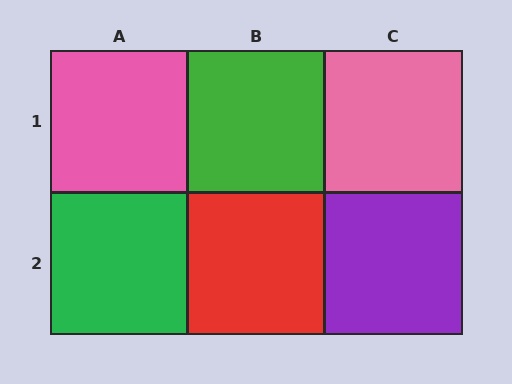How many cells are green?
2 cells are green.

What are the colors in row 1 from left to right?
Pink, green, pink.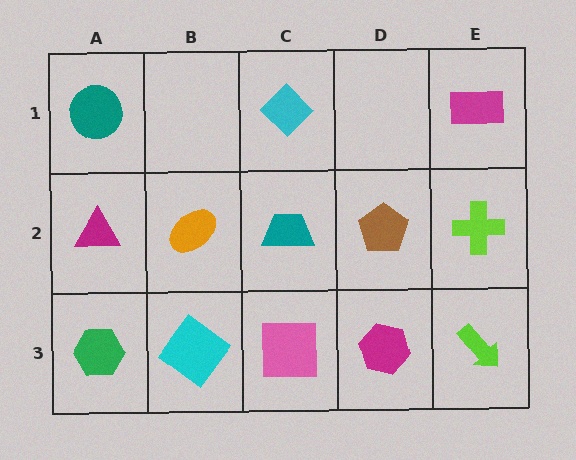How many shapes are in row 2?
5 shapes.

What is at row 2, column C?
A teal trapezoid.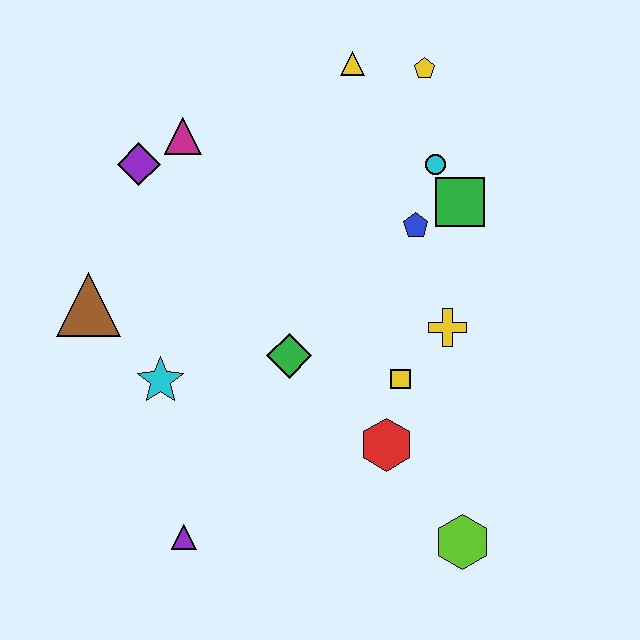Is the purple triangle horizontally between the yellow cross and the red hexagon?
No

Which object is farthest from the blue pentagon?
The purple triangle is farthest from the blue pentagon.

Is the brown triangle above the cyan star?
Yes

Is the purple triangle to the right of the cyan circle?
No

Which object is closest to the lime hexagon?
The red hexagon is closest to the lime hexagon.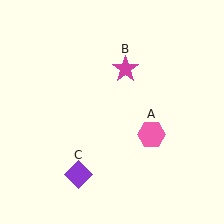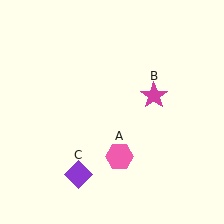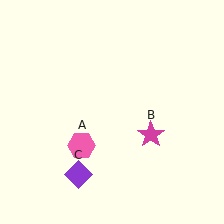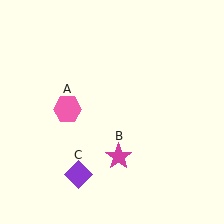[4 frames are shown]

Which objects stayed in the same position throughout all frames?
Purple diamond (object C) remained stationary.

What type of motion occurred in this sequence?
The pink hexagon (object A), magenta star (object B) rotated clockwise around the center of the scene.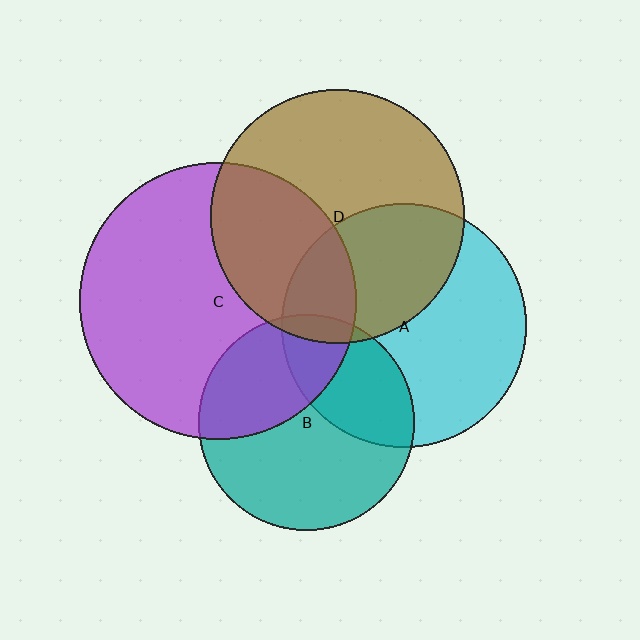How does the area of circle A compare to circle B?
Approximately 1.3 times.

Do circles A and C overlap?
Yes.